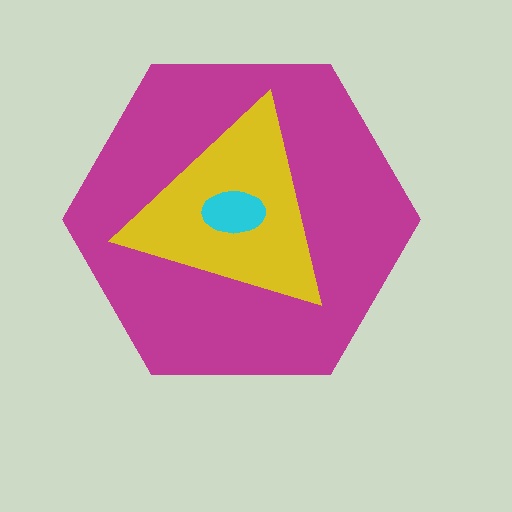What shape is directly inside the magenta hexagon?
The yellow triangle.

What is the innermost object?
The cyan ellipse.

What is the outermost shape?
The magenta hexagon.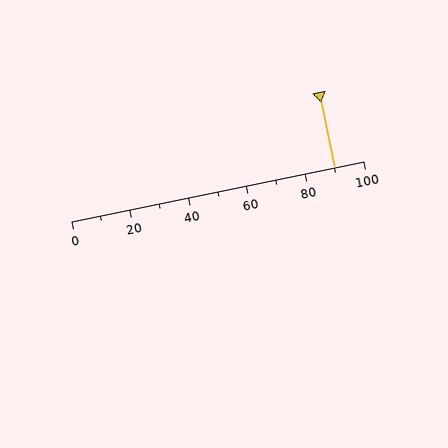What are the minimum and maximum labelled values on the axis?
The axis runs from 0 to 100.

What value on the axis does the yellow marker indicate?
The marker indicates approximately 90.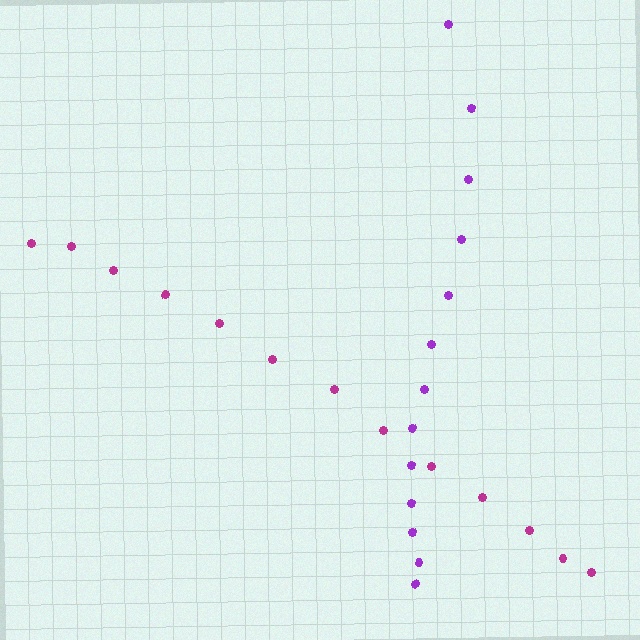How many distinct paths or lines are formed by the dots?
There are 2 distinct paths.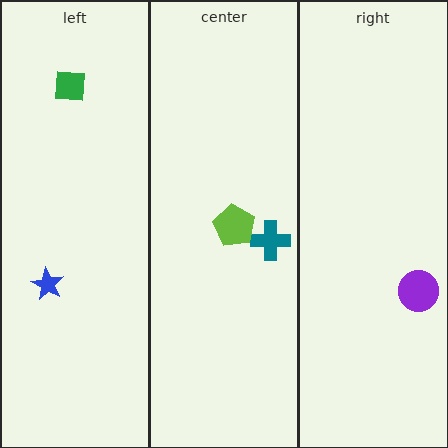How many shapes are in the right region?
1.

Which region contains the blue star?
The left region.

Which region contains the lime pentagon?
The center region.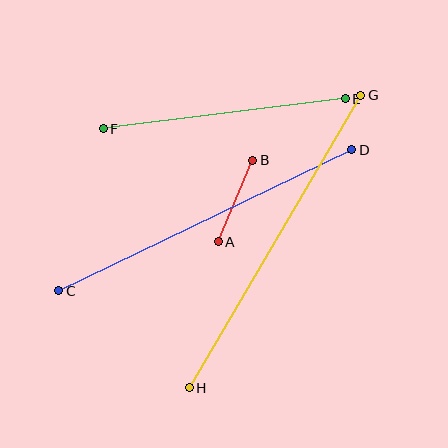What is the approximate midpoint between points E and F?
The midpoint is at approximately (224, 114) pixels.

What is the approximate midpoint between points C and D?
The midpoint is at approximately (205, 220) pixels.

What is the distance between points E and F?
The distance is approximately 244 pixels.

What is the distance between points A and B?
The distance is approximately 88 pixels.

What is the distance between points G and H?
The distance is approximately 339 pixels.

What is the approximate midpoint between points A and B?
The midpoint is at approximately (235, 201) pixels.